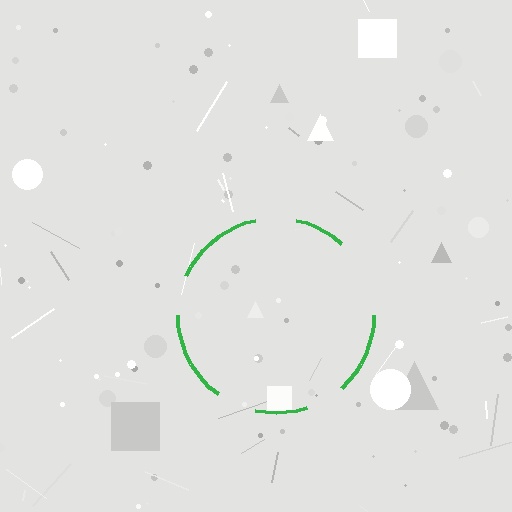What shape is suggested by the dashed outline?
The dashed outline suggests a circle.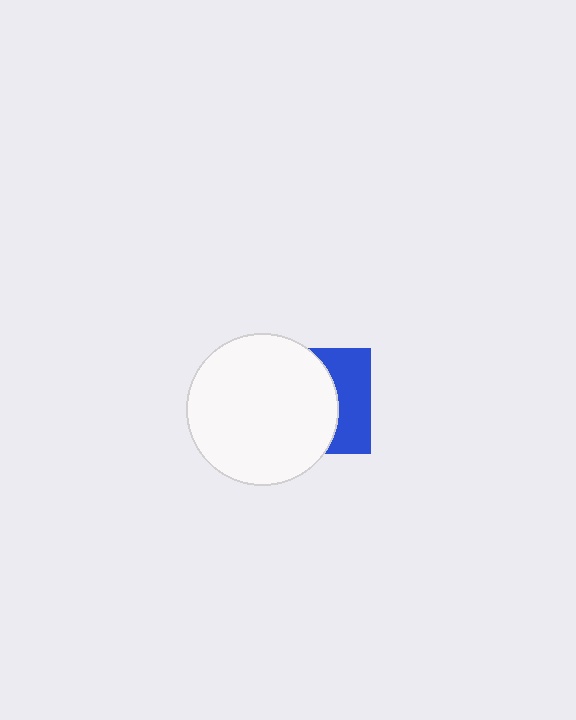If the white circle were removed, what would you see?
You would see the complete blue square.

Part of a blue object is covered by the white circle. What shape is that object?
It is a square.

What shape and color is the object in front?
The object in front is a white circle.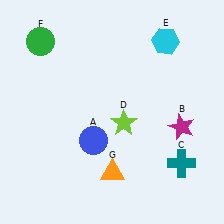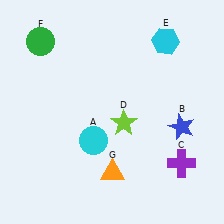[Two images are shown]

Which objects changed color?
A changed from blue to cyan. B changed from magenta to blue. C changed from teal to purple.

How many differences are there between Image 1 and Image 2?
There are 3 differences between the two images.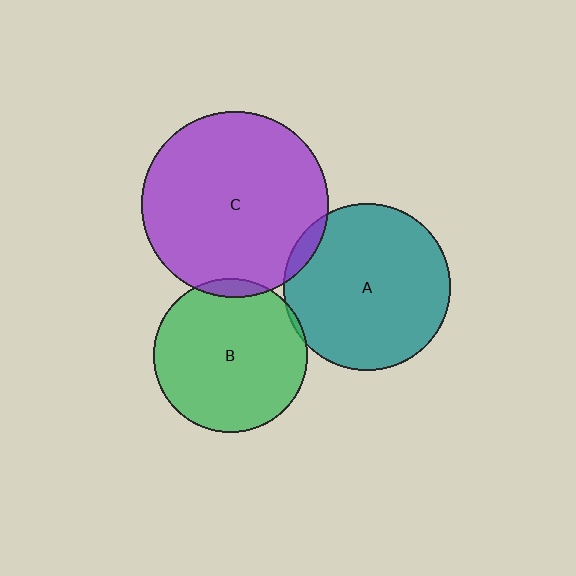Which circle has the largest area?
Circle C (purple).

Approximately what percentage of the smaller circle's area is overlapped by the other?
Approximately 5%.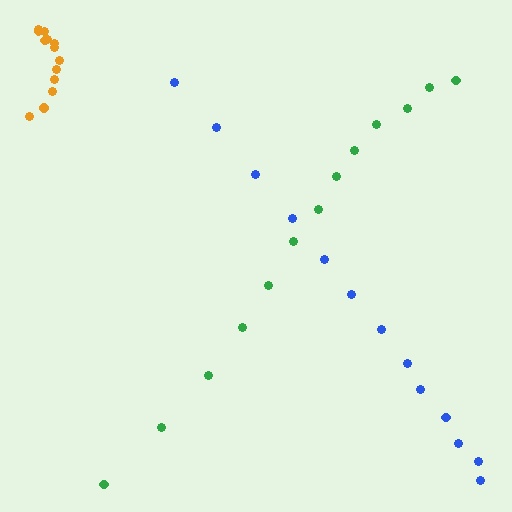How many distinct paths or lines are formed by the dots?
There are 3 distinct paths.